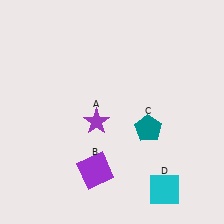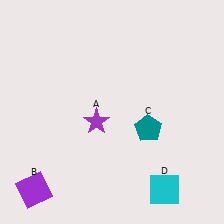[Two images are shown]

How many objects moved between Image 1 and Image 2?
1 object moved between the two images.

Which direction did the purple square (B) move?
The purple square (B) moved left.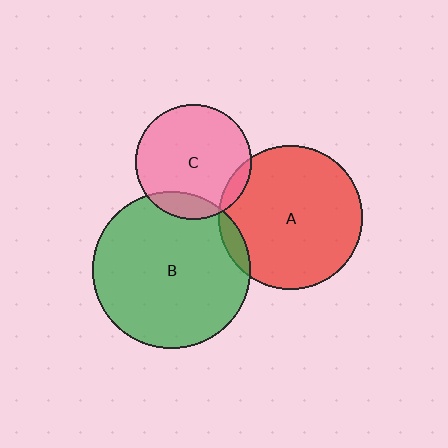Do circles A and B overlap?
Yes.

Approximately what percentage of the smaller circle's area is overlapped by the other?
Approximately 5%.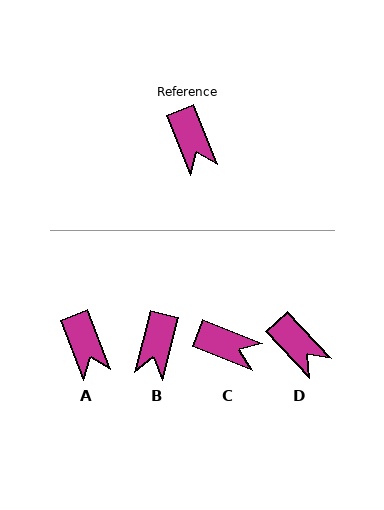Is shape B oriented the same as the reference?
No, it is off by about 36 degrees.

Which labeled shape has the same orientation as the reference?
A.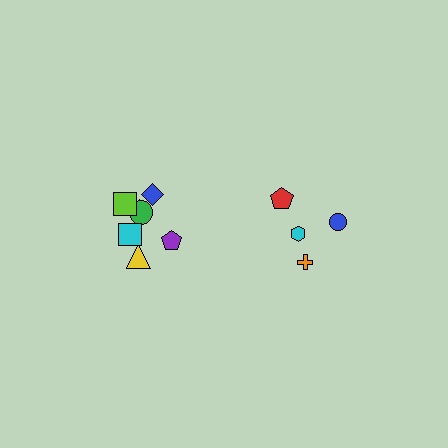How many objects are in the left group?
There are 7 objects.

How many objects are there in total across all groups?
There are 11 objects.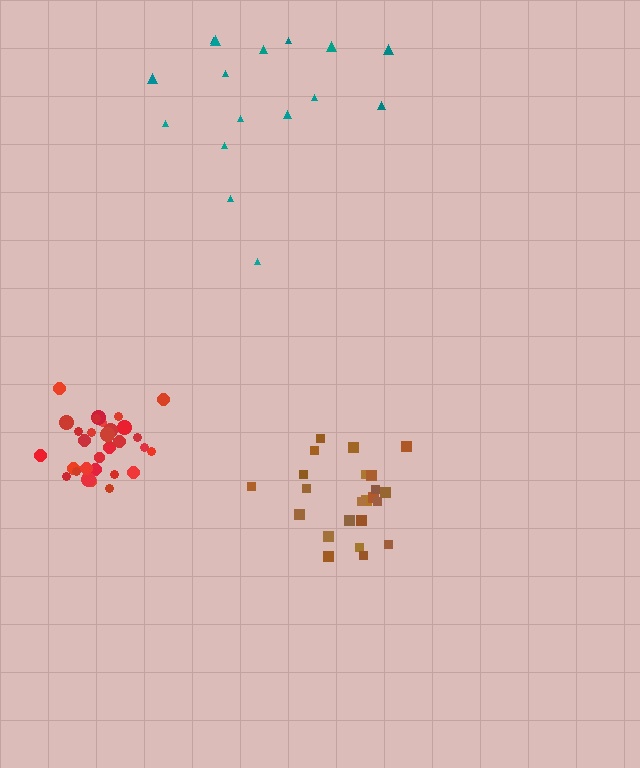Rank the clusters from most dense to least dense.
red, brown, teal.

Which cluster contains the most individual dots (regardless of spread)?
Red (31).